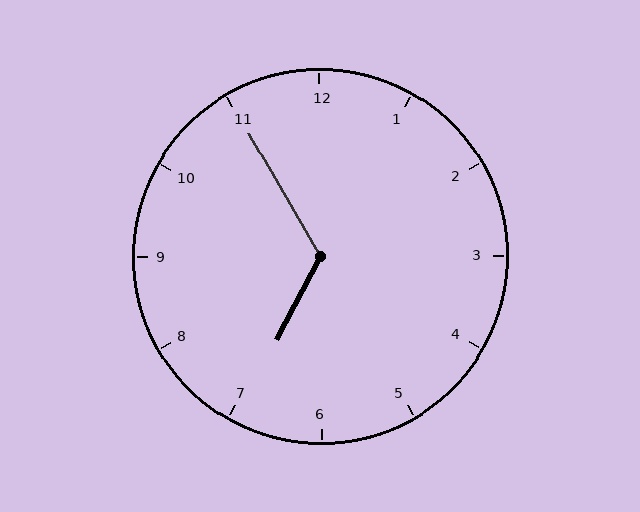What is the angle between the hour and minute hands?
Approximately 122 degrees.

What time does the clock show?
6:55.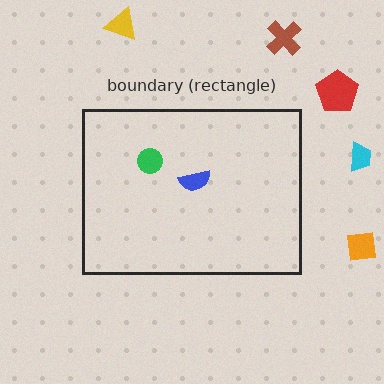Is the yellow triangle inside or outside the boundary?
Outside.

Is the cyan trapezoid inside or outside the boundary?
Outside.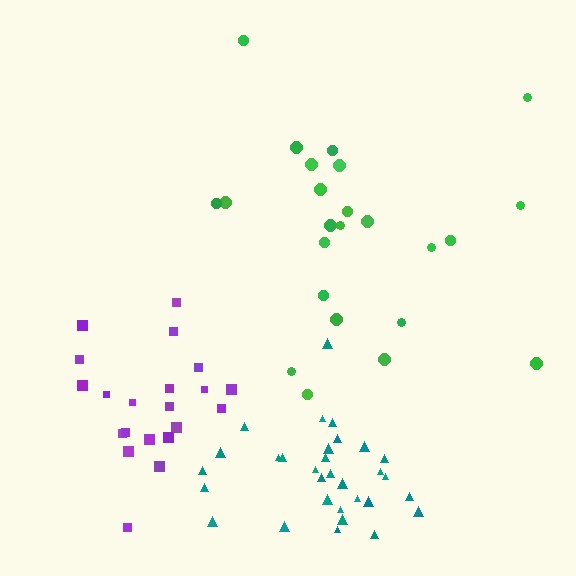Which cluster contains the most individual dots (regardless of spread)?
Teal (31).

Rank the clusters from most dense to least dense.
teal, purple, green.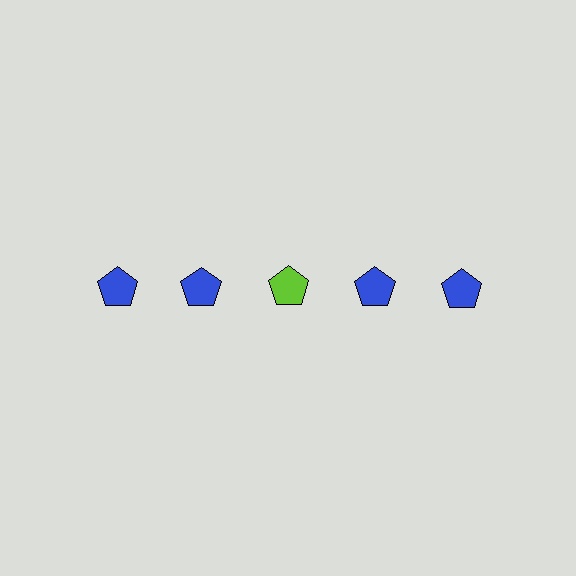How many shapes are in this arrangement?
There are 5 shapes arranged in a grid pattern.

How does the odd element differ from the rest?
It has a different color: lime instead of blue.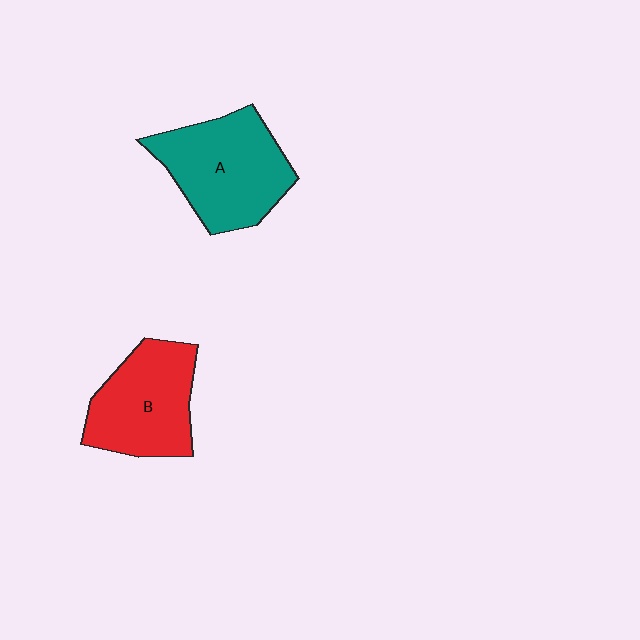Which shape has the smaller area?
Shape B (red).